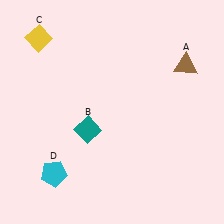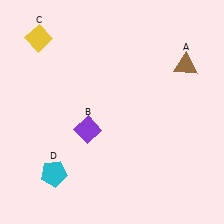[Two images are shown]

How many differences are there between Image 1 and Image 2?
There is 1 difference between the two images.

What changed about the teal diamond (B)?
In Image 1, B is teal. In Image 2, it changed to purple.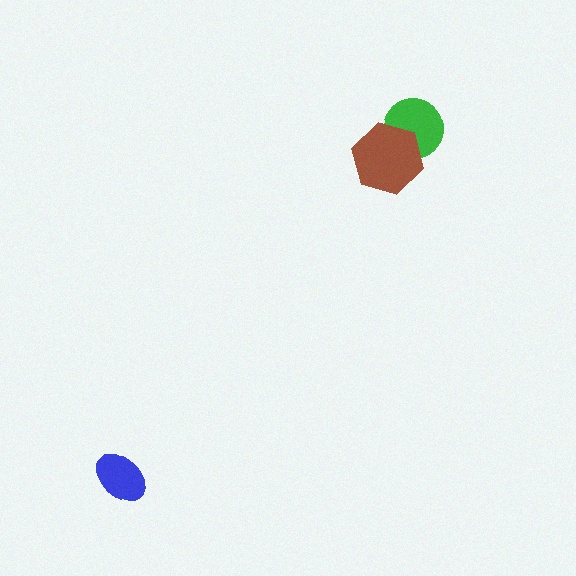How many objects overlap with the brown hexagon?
1 object overlaps with the brown hexagon.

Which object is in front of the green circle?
The brown hexagon is in front of the green circle.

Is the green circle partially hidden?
Yes, it is partially covered by another shape.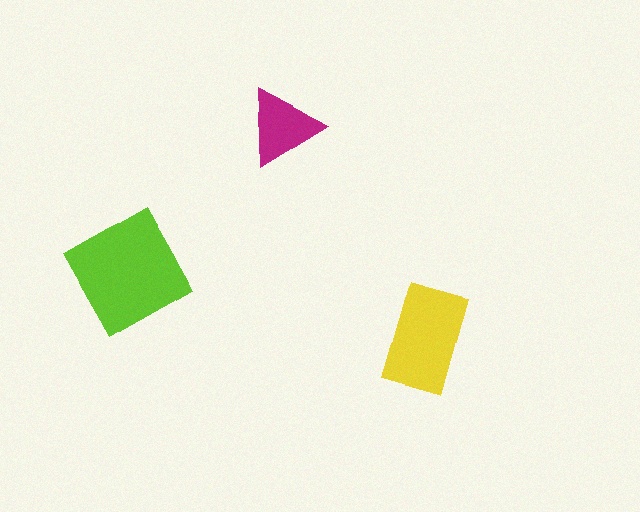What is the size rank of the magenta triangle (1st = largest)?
3rd.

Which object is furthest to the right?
The yellow rectangle is rightmost.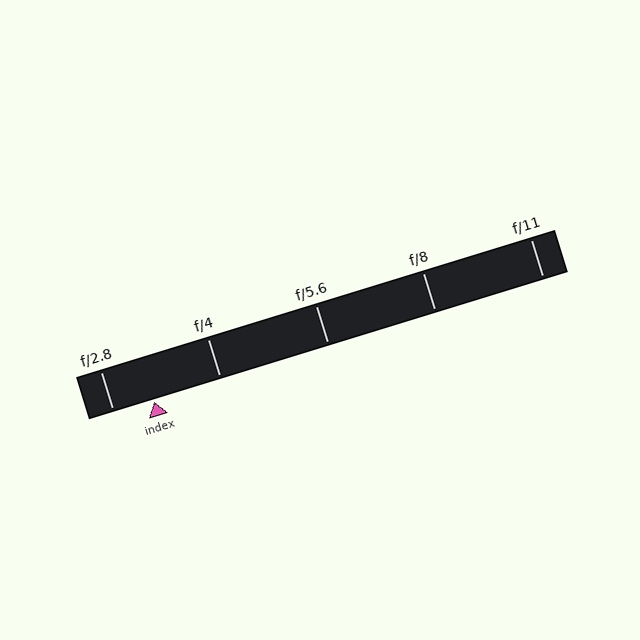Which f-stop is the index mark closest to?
The index mark is closest to f/2.8.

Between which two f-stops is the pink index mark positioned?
The index mark is between f/2.8 and f/4.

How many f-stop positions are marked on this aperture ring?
There are 5 f-stop positions marked.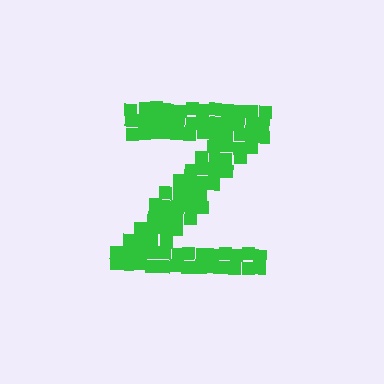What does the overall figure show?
The overall figure shows the letter Z.